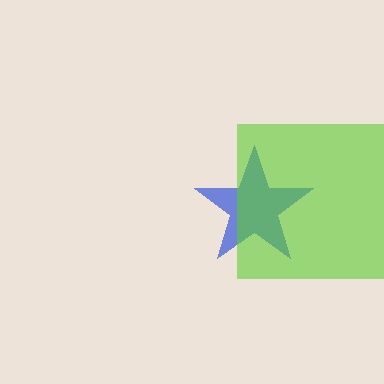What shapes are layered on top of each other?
The layered shapes are: a blue star, a lime square.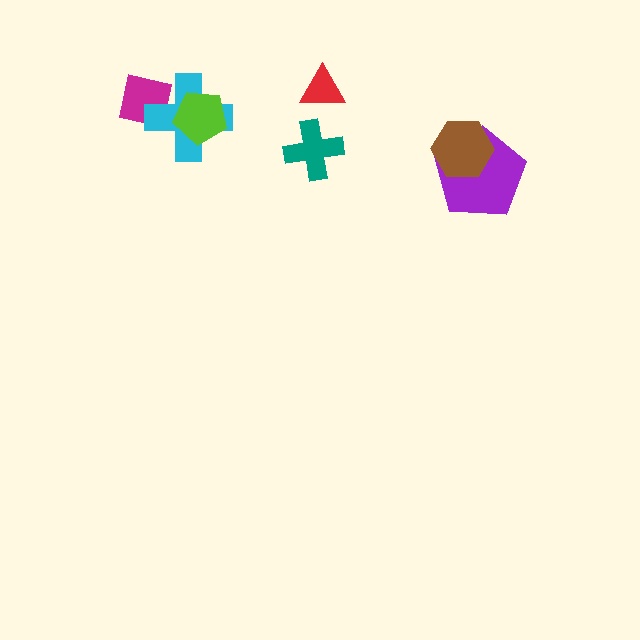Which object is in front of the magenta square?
The cyan cross is in front of the magenta square.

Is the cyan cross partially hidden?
Yes, it is partially covered by another shape.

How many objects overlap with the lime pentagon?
1 object overlaps with the lime pentagon.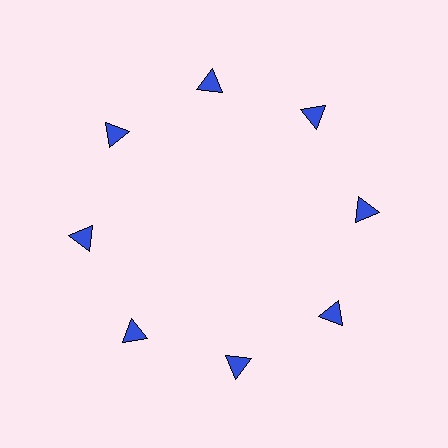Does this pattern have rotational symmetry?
Yes, this pattern has 8-fold rotational symmetry. It looks the same after rotating 45 degrees around the center.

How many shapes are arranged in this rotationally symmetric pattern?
There are 8 shapes, arranged in 8 groups of 1.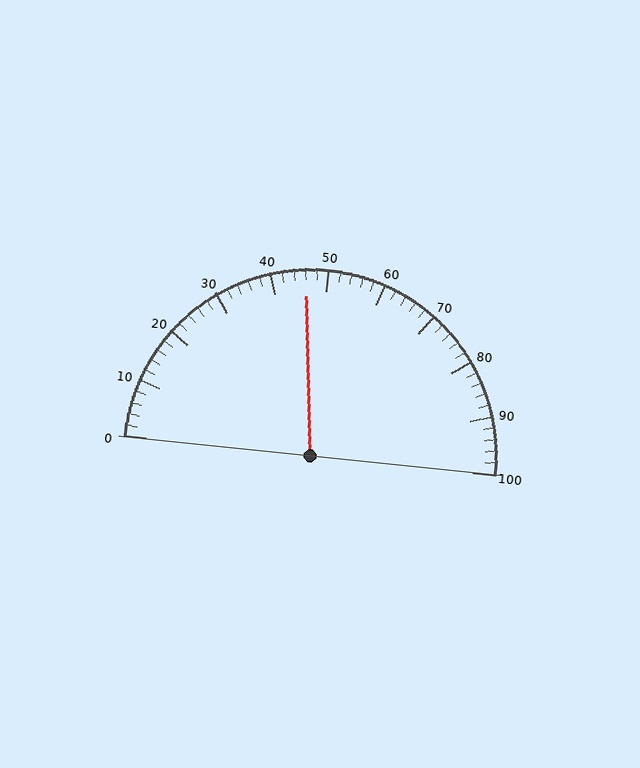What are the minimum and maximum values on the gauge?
The gauge ranges from 0 to 100.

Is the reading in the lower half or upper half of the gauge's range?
The reading is in the lower half of the range (0 to 100).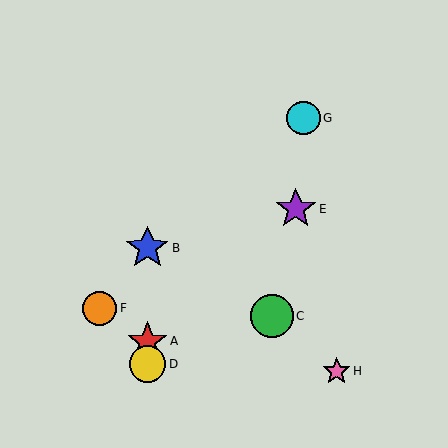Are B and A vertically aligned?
Yes, both are at x≈147.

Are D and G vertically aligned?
No, D is at x≈147 and G is at x≈304.